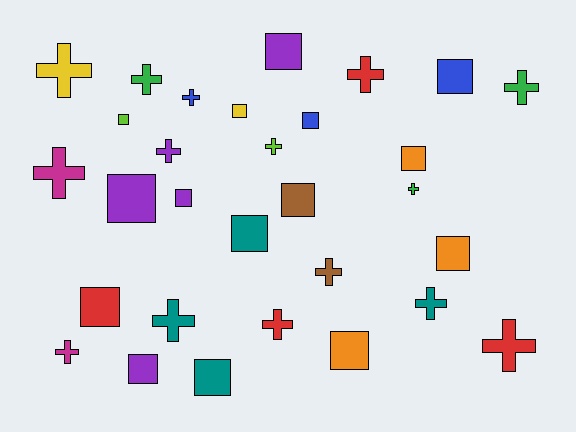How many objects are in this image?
There are 30 objects.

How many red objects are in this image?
There are 4 red objects.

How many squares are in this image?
There are 15 squares.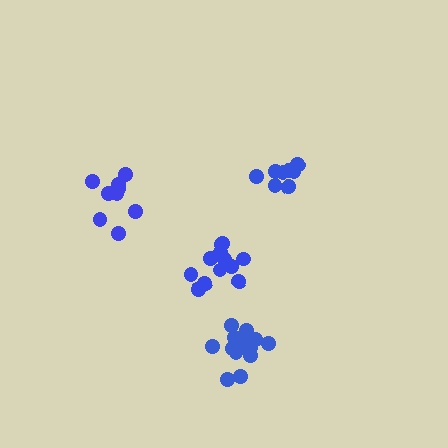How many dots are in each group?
Group 1: 14 dots, Group 2: 9 dots, Group 3: 8 dots, Group 4: 13 dots (44 total).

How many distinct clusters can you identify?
There are 4 distinct clusters.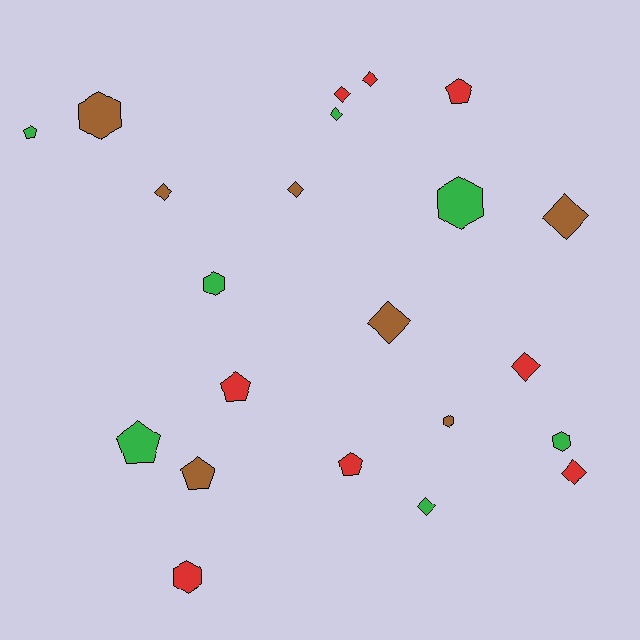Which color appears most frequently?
Red, with 8 objects.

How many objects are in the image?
There are 22 objects.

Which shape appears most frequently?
Diamond, with 10 objects.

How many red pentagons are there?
There are 3 red pentagons.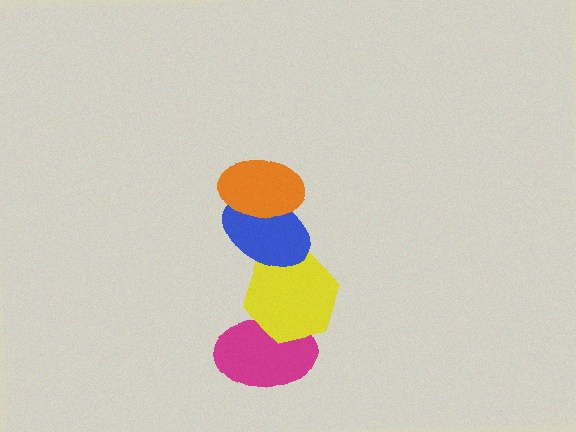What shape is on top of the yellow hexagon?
The blue ellipse is on top of the yellow hexagon.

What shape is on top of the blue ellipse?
The orange ellipse is on top of the blue ellipse.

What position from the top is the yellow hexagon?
The yellow hexagon is 3rd from the top.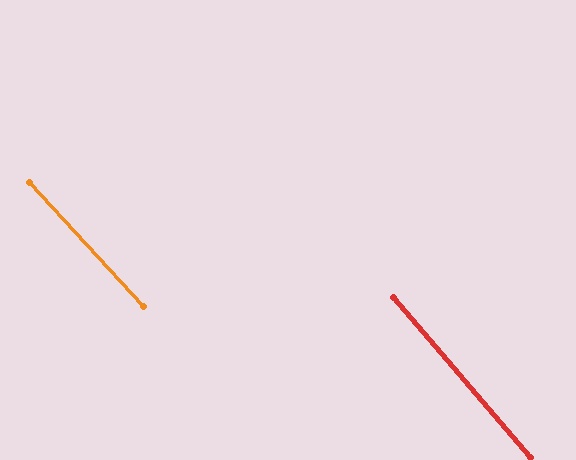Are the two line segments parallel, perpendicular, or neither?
Parallel — their directions differ by only 1.6°.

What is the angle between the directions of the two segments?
Approximately 2 degrees.